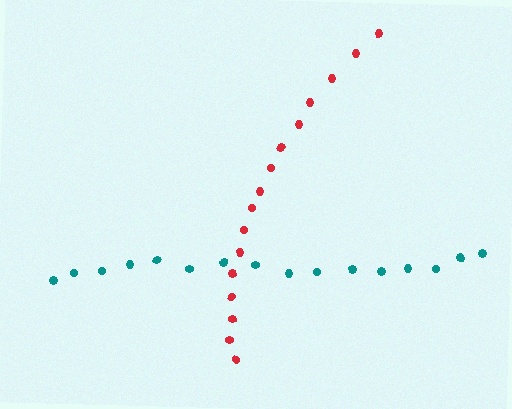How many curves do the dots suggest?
There are 2 distinct paths.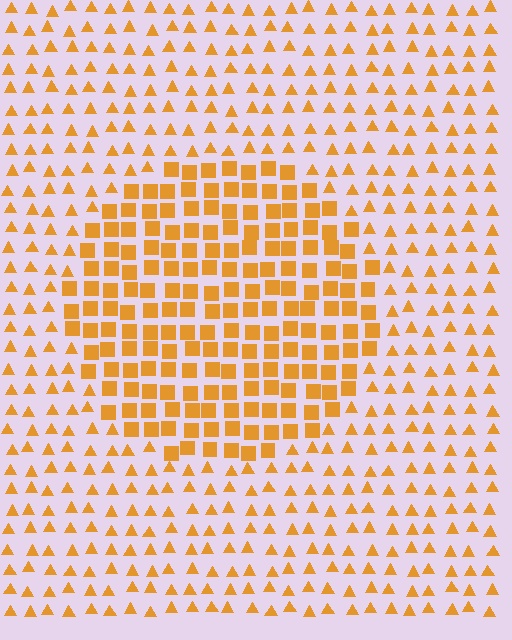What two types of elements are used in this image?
The image uses squares inside the circle region and triangles outside it.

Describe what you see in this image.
The image is filled with small orange elements arranged in a uniform grid. A circle-shaped region contains squares, while the surrounding area contains triangles. The boundary is defined purely by the change in element shape.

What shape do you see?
I see a circle.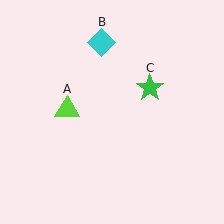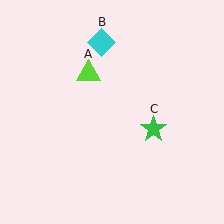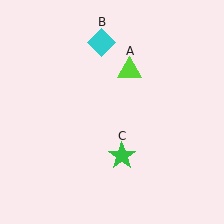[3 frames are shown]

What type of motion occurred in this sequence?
The lime triangle (object A), green star (object C) rotated clockwise around the center of the scene.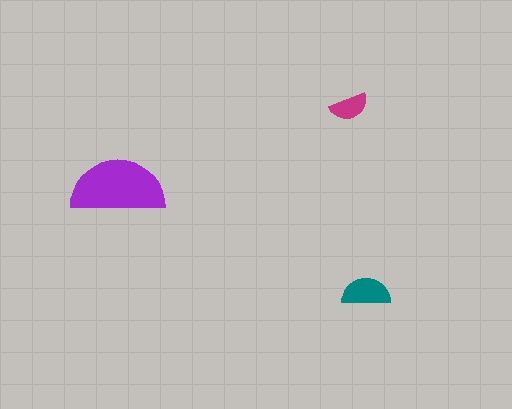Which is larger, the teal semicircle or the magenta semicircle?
The teal one.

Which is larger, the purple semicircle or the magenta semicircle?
The purple one.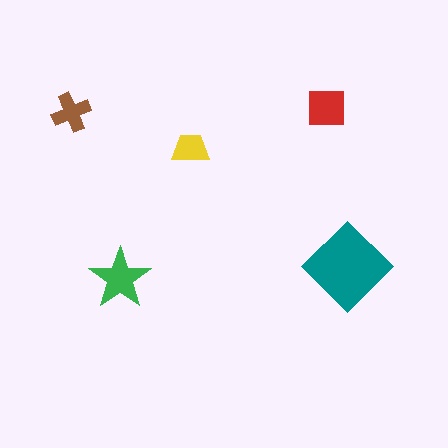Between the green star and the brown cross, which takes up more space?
The green star.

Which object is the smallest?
The yellow trapezoid.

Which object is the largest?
The teal diamond.